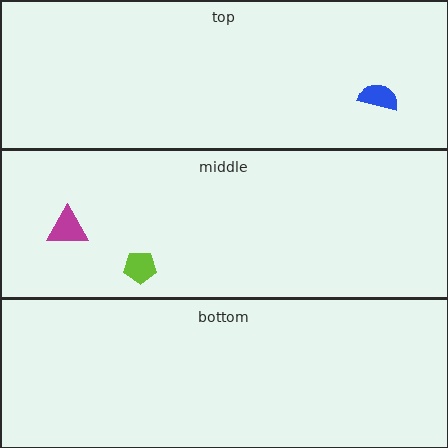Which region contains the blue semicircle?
The top region.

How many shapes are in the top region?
1.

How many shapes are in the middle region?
2.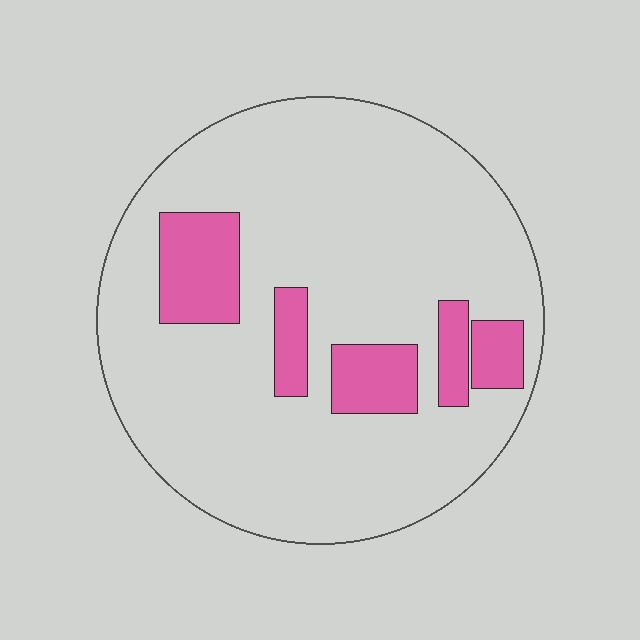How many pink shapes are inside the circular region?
5.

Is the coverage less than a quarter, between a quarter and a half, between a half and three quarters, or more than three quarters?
Less than a quarter.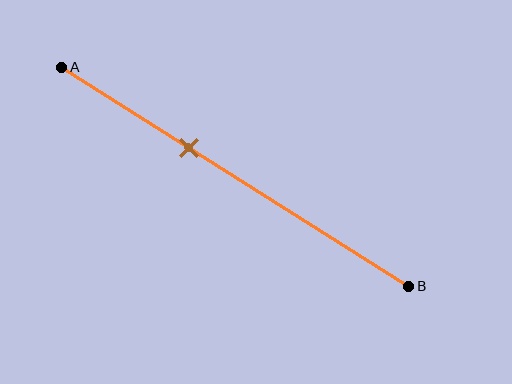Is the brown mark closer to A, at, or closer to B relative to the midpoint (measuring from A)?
The brown mark is closer to point A than the midpoint of segment AB.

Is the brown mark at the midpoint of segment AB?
No, the mark is at about 35% from A, not at the 50% midpoint.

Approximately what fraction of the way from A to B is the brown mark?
The brown mark is approximately 35% of the way from A to B.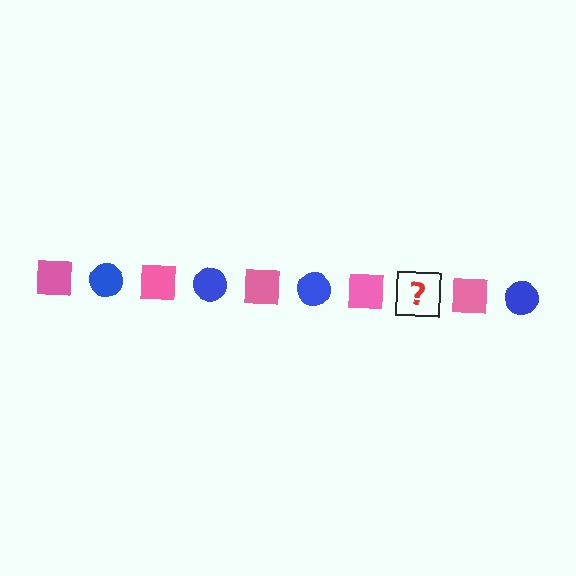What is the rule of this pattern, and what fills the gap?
The rule is that the pattern alternates between pink square and blue circle. The gap should be filled with a blue circle.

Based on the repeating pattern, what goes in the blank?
The blank should be a blue circle.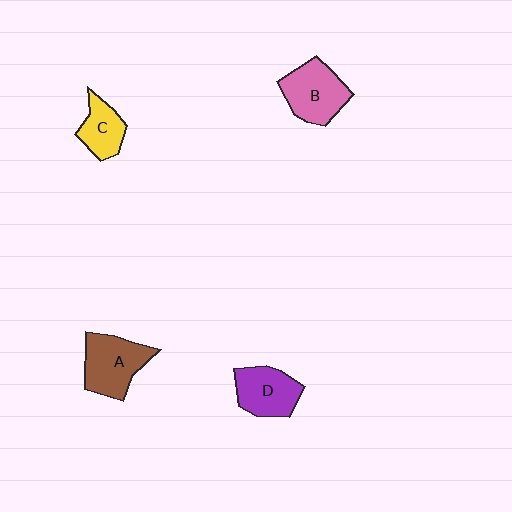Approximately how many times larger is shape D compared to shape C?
Approximately 1.3 times.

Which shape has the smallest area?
Shape C (yellow).